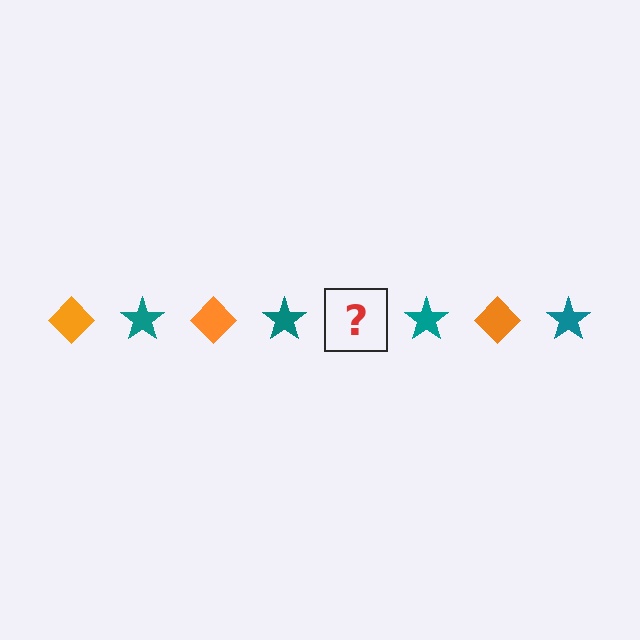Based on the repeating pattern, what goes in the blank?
The blank should be an orange diamond.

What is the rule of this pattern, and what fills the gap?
The rule is that the pattern alternates between orange diamond and teal star. The gap should be filled with an orange diamond.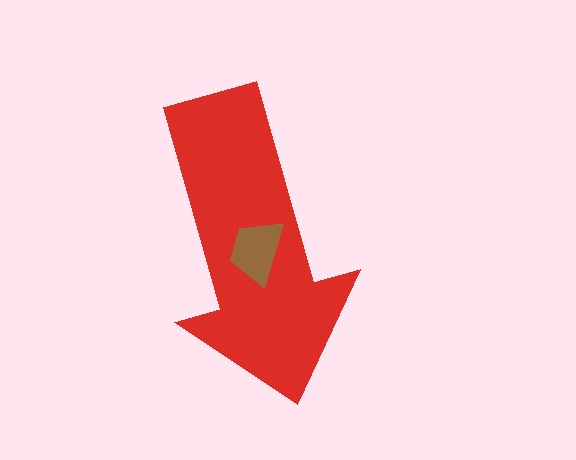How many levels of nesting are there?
2.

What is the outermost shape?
The red arrow.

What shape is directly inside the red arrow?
The brown trapezoid.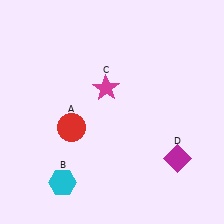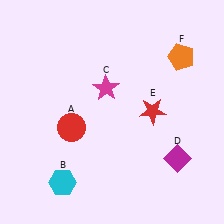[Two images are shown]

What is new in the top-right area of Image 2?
An orange pentagon (F) was added in the top-right area of Image 2.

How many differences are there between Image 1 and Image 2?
There are 2 differences between the two images.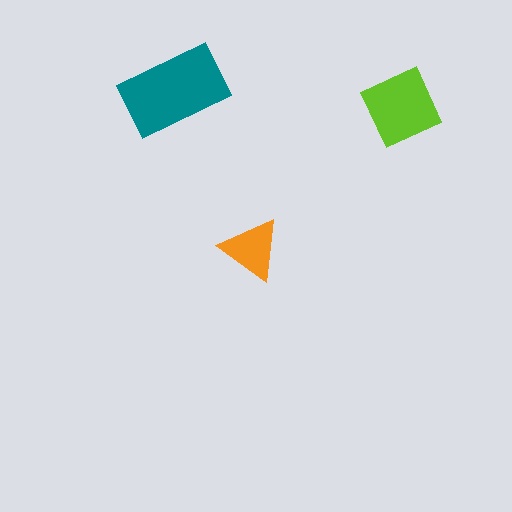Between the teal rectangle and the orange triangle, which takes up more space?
The teal rectangle.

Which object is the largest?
The teal rectangle.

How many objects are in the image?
There are 3 objects in the image.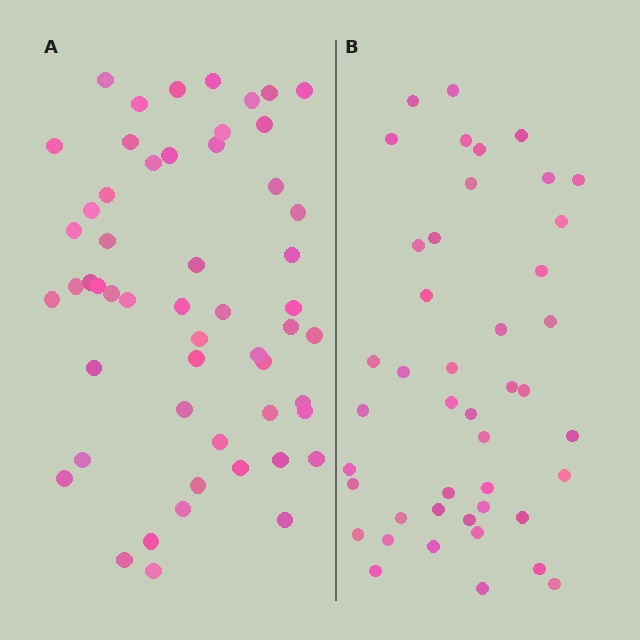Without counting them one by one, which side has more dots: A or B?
Region A (the left region) has more dots.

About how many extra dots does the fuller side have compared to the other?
Region A has roughly 10 or so more dots than region B.